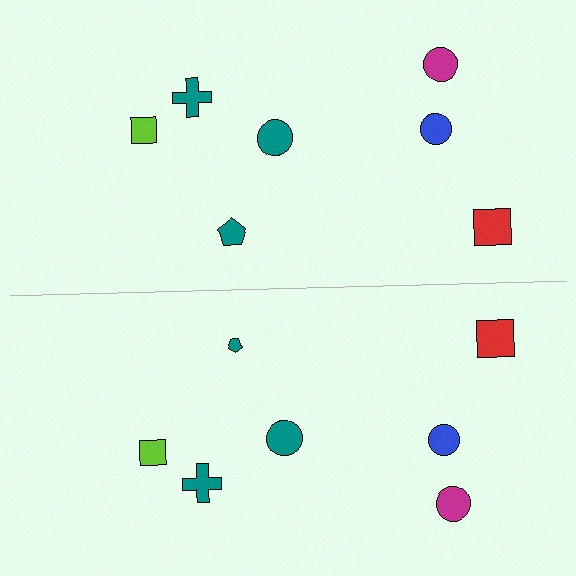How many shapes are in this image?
There are 14 shapes in this image.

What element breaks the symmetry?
The teal pentagon on the bottom side has a different size than its mirror counterpart.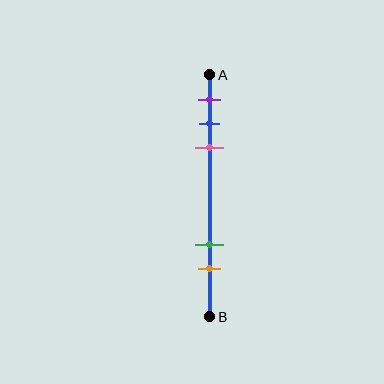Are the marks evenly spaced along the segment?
No, the marks are not evenly spaced.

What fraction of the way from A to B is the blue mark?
The blue mark is approximately 20% (0.2) of the way from A to B.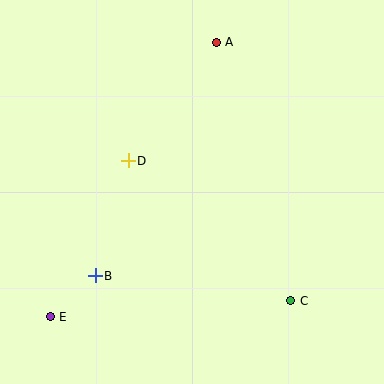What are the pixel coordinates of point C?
Point C is at (290, 301).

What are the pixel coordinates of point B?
Point B is at (95, 276).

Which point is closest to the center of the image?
Point D at (128, 161) is closest to the center.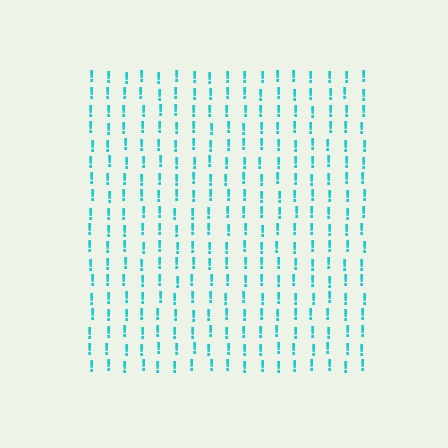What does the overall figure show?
The overall figure shows a square.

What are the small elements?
The small elements are exclamation marks.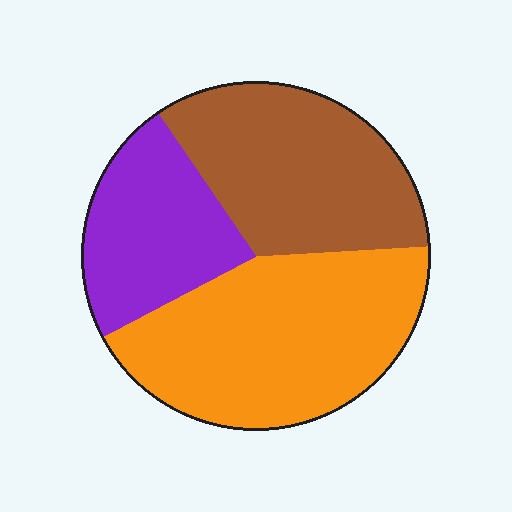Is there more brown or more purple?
Brown.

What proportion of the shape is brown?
Brown takes up between a third and a half of the shape.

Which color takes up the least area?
Purple, at roughly 25%.